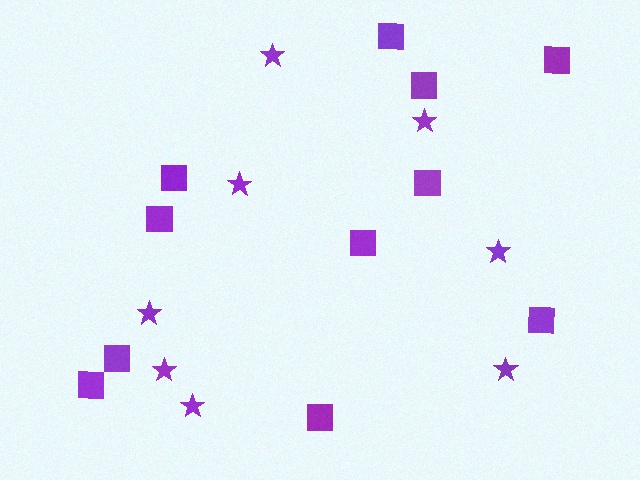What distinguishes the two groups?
There are 2 groups: one group of stars (8) and one group of squares (11).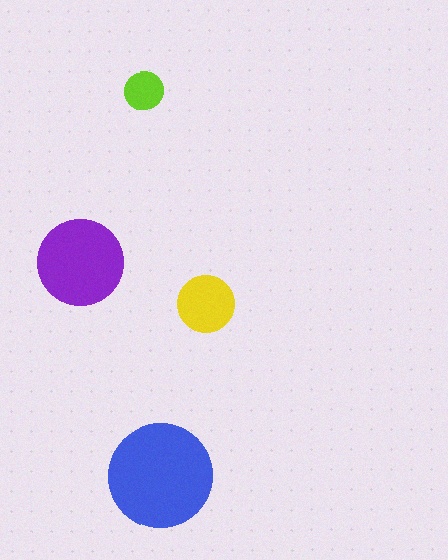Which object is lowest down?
The blue circle is bottommost.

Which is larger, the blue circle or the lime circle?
The blue one.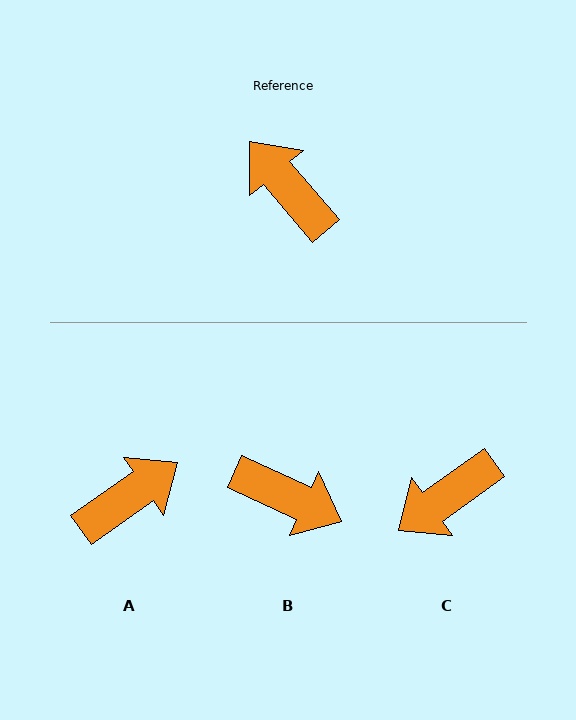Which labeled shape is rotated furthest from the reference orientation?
B, about 155 degrees away.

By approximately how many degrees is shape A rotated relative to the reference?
Approximately 96 degrees clockwise.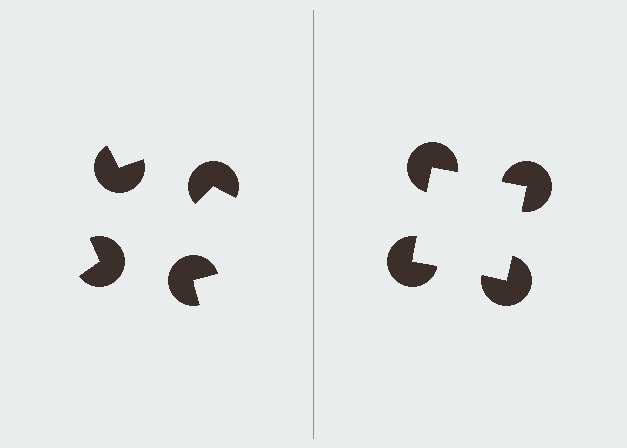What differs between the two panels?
The pac-man discs are positioned identically on both sides; only the wedge orientations differ. On the right they align to a square; on the left they are misaligned.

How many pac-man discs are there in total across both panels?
8 — 4 on each side.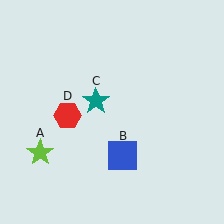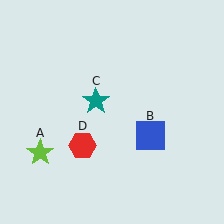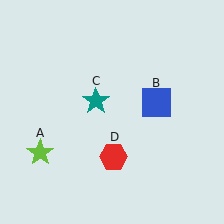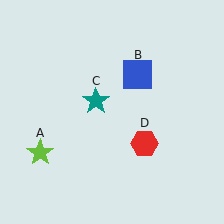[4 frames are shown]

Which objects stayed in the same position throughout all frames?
Lime star (object A) and teal star (object C) remained stationary.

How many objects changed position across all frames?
2 objects changed position: blue square (object B), red hexagon (object D).